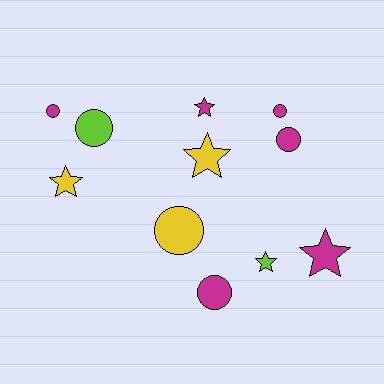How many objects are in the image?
There are 11 objects.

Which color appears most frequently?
Magenta, with 6 objects.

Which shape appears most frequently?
Circle, with 6 objects.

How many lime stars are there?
There is 1 lime star.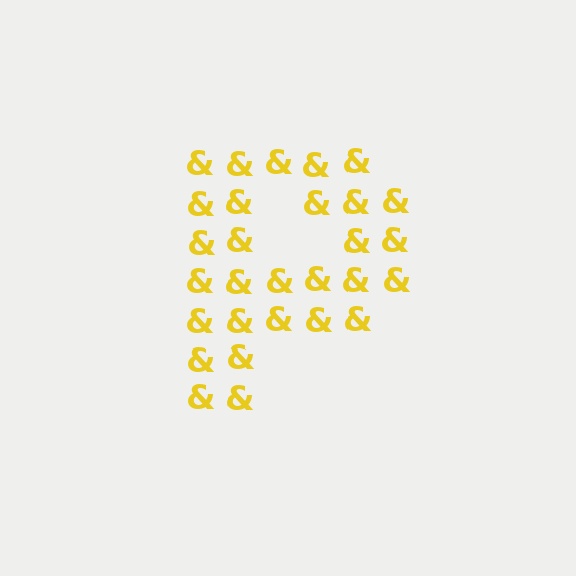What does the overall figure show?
The overall figure shows the letter P.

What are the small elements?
The small elements are ampersands.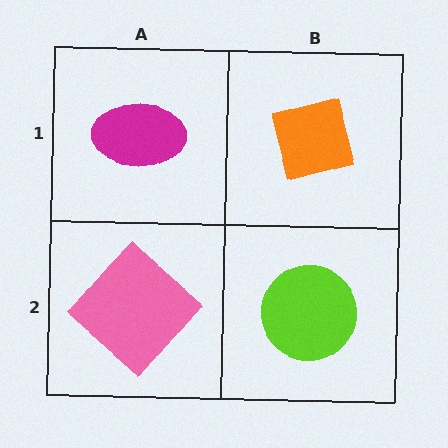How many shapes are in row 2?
2 shapes.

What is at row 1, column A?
A magenta ellipse.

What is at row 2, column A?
A pink diamond.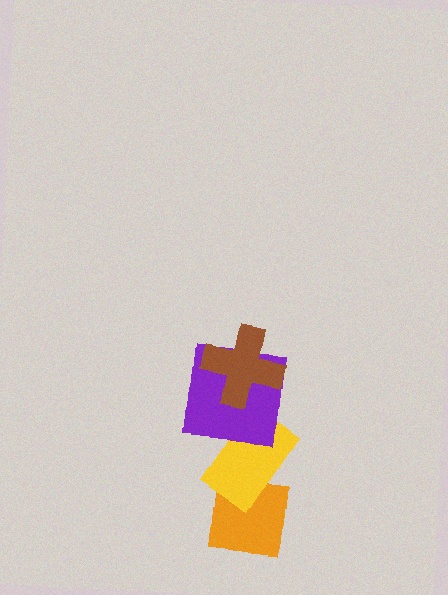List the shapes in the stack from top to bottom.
From top to bottom: the brown cross, the purple square, the yellow rectangle, the orange square.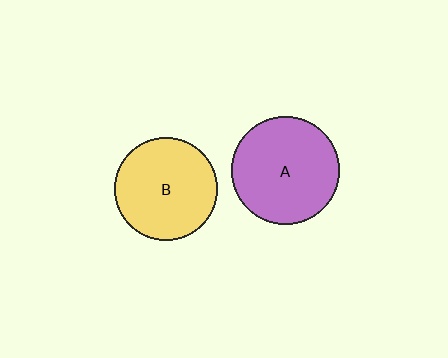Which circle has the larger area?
Circle A (purple).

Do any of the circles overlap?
No, none of the circles overlap.